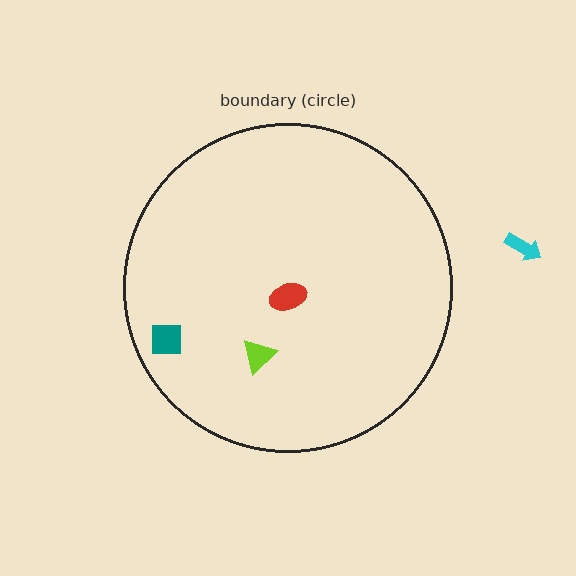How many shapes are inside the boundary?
3 inside, 1 outside.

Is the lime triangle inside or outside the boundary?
Inside.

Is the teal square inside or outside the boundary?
Inside.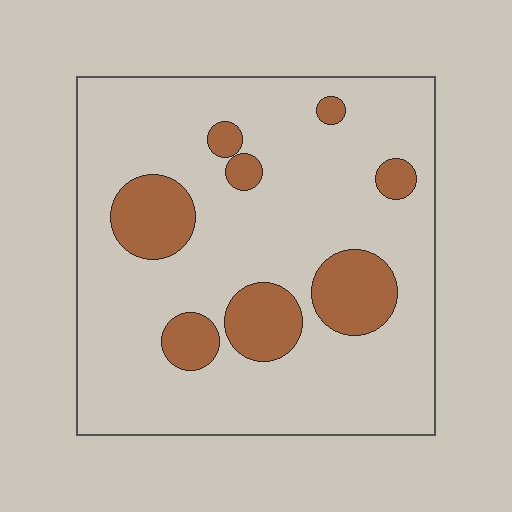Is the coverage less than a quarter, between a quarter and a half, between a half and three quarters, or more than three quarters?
Less than a quarter.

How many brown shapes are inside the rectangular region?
8.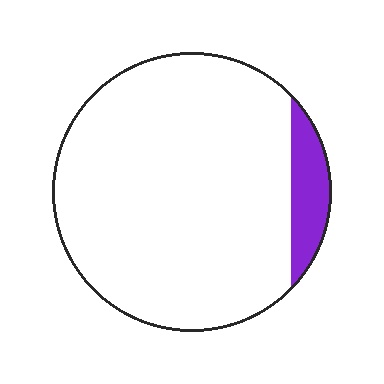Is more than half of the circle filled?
No.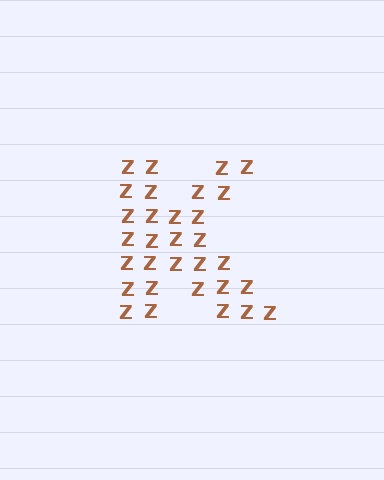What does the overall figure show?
The overall figure shows the letter K.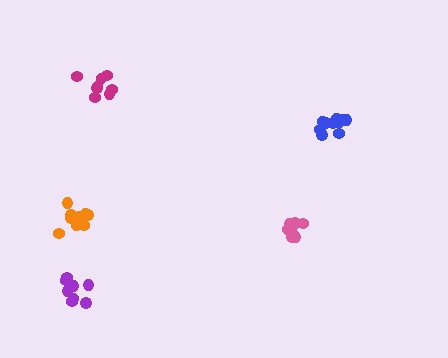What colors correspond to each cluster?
The clusters are colored: pink, blue, orange, magenta, purple.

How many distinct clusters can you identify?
There are 5 distinct clusters.